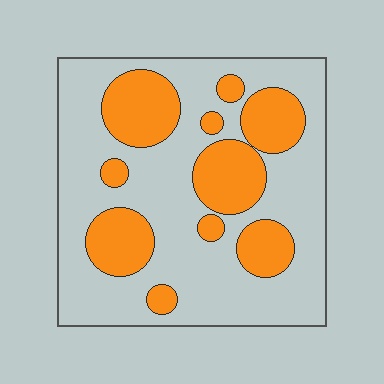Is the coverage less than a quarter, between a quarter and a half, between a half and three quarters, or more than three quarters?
Between a quarter and a half.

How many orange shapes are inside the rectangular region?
10.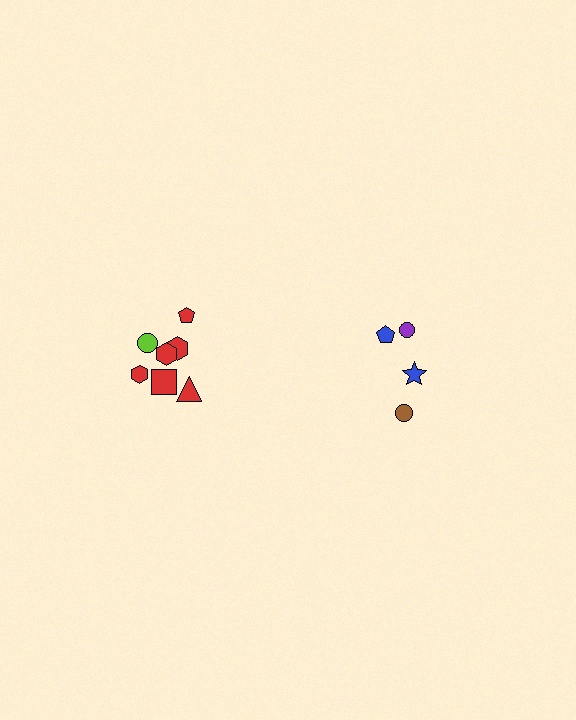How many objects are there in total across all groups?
There are 11 objects.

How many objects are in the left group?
There are 7 objects.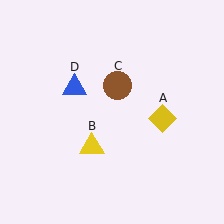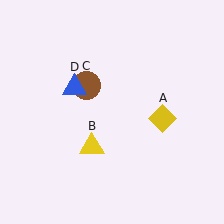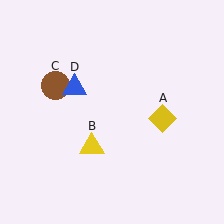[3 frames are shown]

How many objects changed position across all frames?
1 object changed position: brown circle (object C).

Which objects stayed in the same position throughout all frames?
Yellow diamond (object A) and yellow triangle (object B) and blue triangle (object D) remained stationary.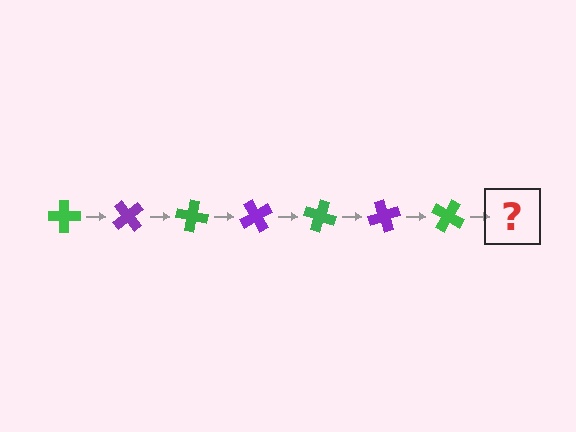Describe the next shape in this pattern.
It should be a purple cross, rotated 350 degrees from the start.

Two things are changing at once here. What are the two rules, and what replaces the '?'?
The two rules are that it rotates 50 degrees each step and the color cycles through green and purple. The '?' should be a purple cross, rotated 350 degrees from the start.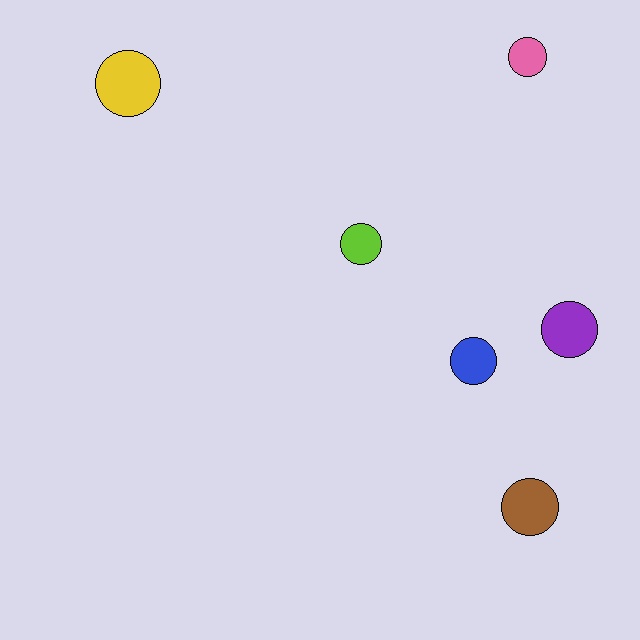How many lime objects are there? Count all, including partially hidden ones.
There is 1 lime object.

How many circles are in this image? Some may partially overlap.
There are 6 circles.